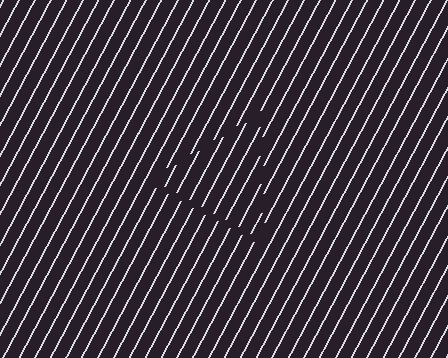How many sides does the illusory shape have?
3 sides — the line-ends trace a triangle.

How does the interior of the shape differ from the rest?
The interior of the shape contains the same grating, shifted by half a period — the contour is defined by the phase discontinuity where line-ends from the inner and outer gratings abut.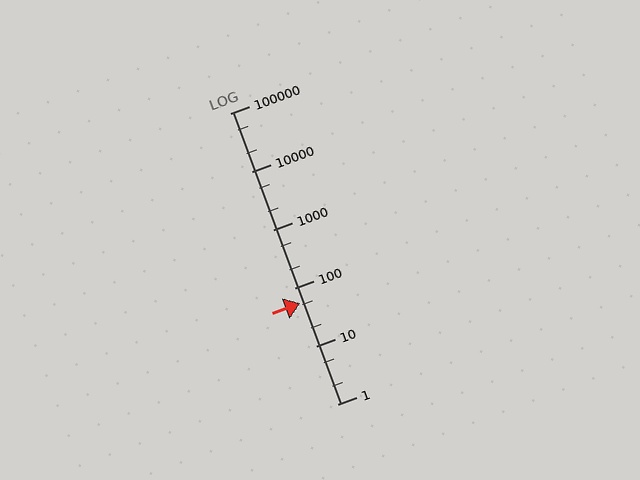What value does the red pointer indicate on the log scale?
The pointer indicates approximately 55.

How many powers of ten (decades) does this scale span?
The scale spans 5 decades, from 1 to 100000.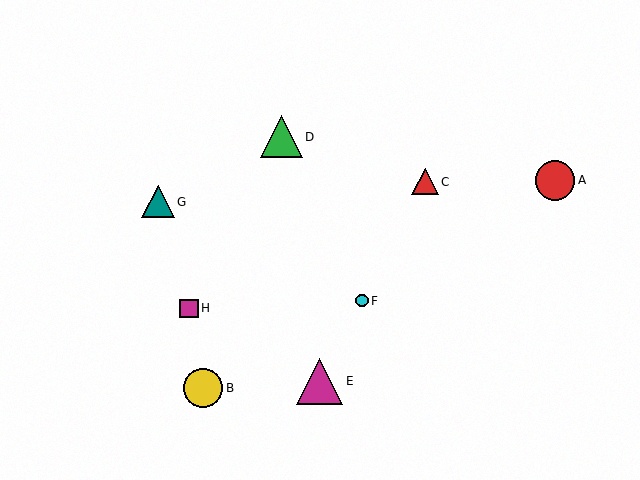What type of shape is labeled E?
Shape E is a magenta triangle.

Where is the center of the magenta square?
The center of the magenta square is at (189, 308).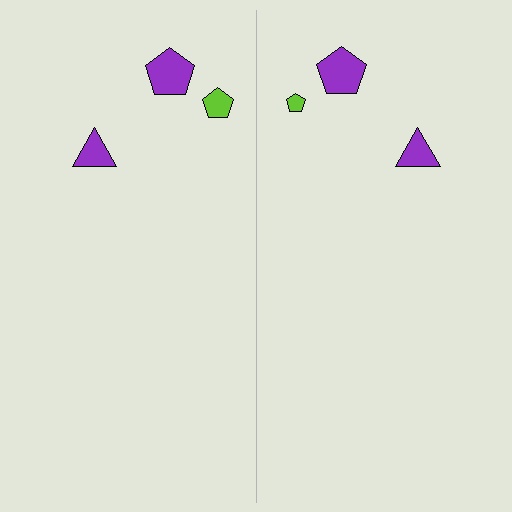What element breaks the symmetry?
The lime pentagon on the right side has a different size than its mirror counterpart.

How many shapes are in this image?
There are 6 shapes in this image.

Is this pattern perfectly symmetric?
No, the pattern is not perfectly symmetric. The lime pentagon on the right side has a different size than its mirror counterpart.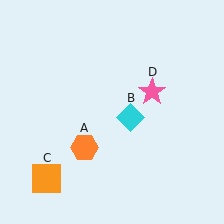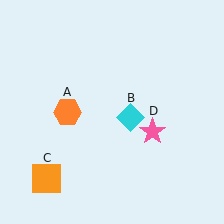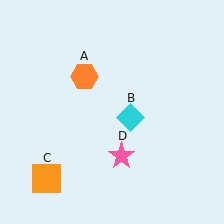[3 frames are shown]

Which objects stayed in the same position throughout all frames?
Cyan diamond (object B) and orange square (object C) remained stationary.